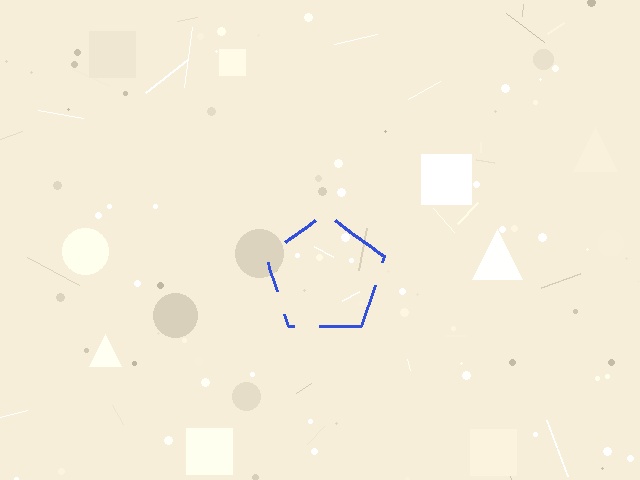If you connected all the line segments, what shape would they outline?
They would outline a pentagon.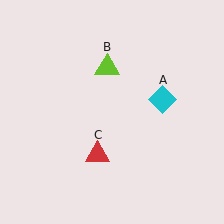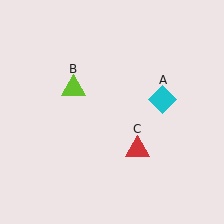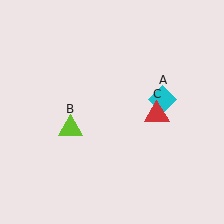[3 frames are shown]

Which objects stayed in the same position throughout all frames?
Cyan diamond (object A) remained stationary.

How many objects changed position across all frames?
2 objects changed position: lime triangle (object B), red triangle (object C).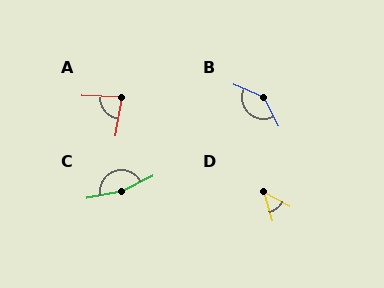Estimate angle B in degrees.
Approximately 139 degrees.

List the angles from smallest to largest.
D (47°), A (82°), B (139°), C (165°).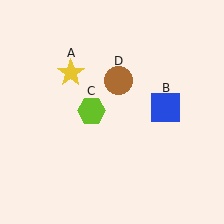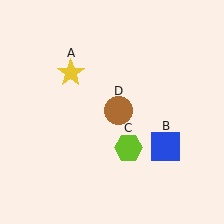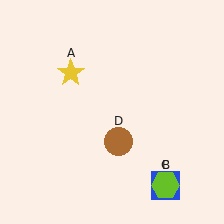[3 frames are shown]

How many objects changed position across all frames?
3 objects changed position: blue square (object B), lime hexagon (object C), brown circle (object D).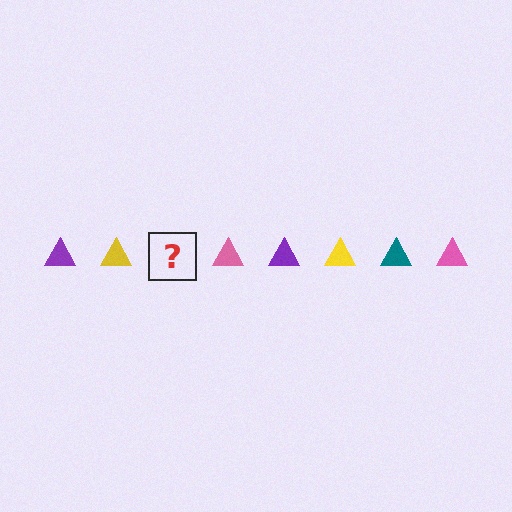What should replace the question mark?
The question mark should be replaced with a teal triangle.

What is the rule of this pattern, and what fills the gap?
The rule is that the pattern cycles through purple, yellow, teal, pink triangles. The gap should be filled with a teal triangle.